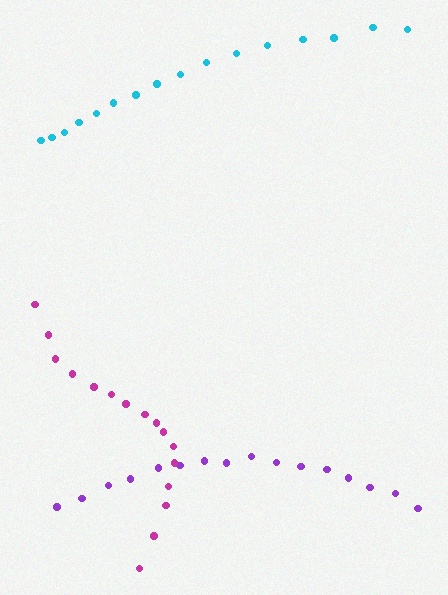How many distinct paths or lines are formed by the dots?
There are 3 distinct paths.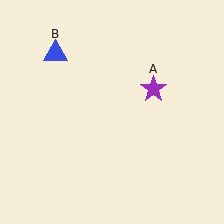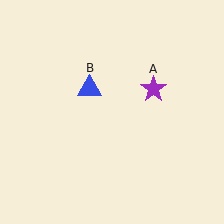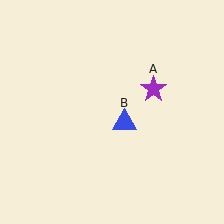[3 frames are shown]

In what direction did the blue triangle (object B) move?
The blue triangle (object B) moved down and to the right.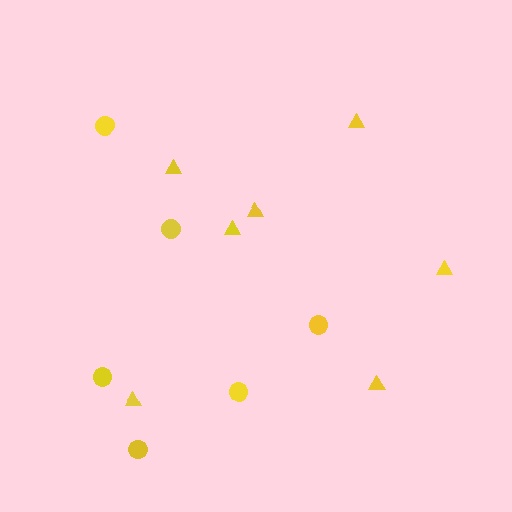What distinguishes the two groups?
There are 2 groups: one group of triangles (7) and one group of circles (6).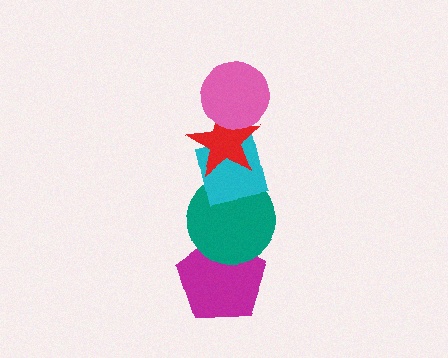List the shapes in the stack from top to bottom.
From top to bottom: the pink circle, the red star, the cyan square, the teal circle, the magenta pentagon.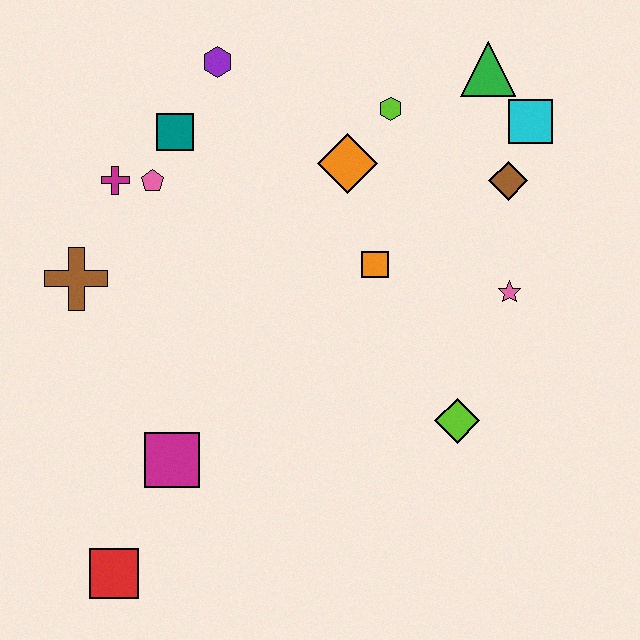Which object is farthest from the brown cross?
The cyan square is farthest from the brown cross.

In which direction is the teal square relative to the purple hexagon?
The teal square is below the purple hexagon.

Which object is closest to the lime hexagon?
The orange diamond is closest to the lime hexagon.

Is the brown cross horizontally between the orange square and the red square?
No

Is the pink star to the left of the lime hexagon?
No